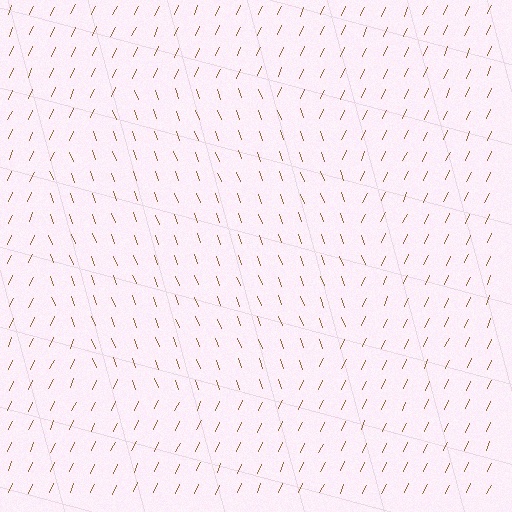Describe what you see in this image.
The image is filled with small brown line segments. A circle region in the image has lines oriented differently from the surrounding lines, creating a visible texture boundary.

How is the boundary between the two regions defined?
The boundary is defined purely by a change in line orientation (approximately 45 degrees difference). All lines are the same color and thickness.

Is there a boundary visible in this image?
Yes, there is a texture boundary formed by a change in line orientation.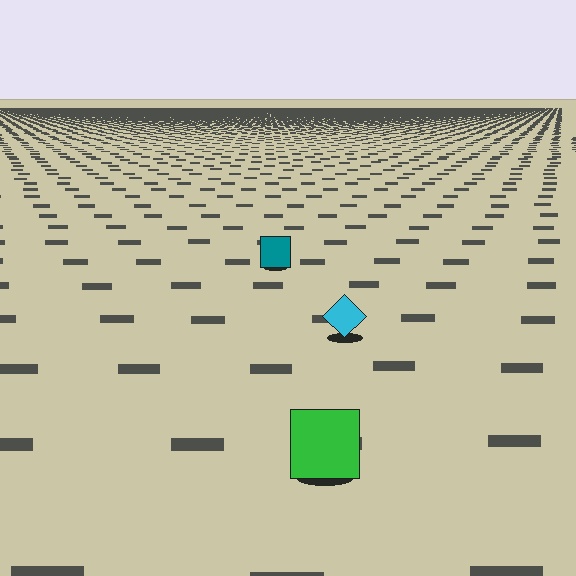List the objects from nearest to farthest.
From nearest to farthest: the green square, the cyan diamond, the teal square.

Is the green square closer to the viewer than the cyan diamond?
Yes. The green square is closer — you can tell from the texture gradient: the ground texture is coarser near it.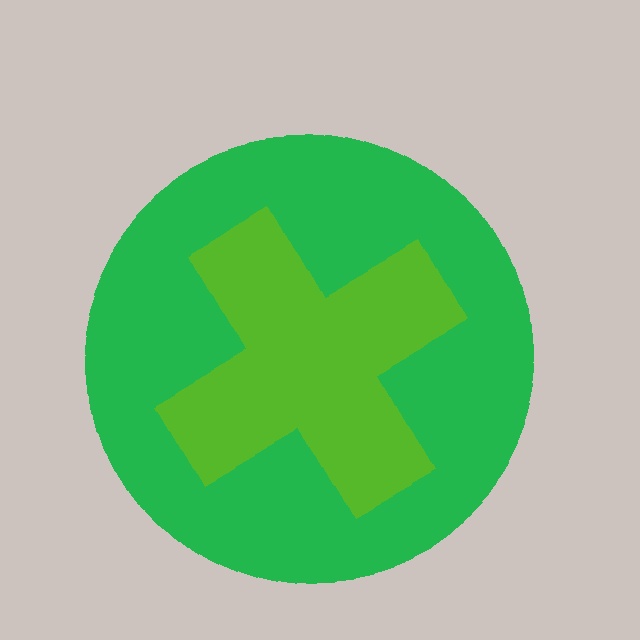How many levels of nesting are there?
2.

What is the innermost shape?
The lime cross.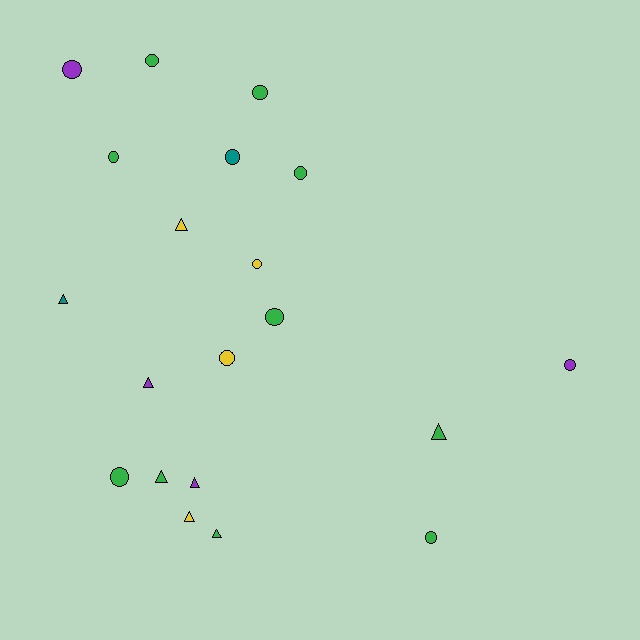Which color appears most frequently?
Green, with 10 objects.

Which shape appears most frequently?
Circle, with 12 objects.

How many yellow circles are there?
There are 2 yellow circles.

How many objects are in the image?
There are 20 objects.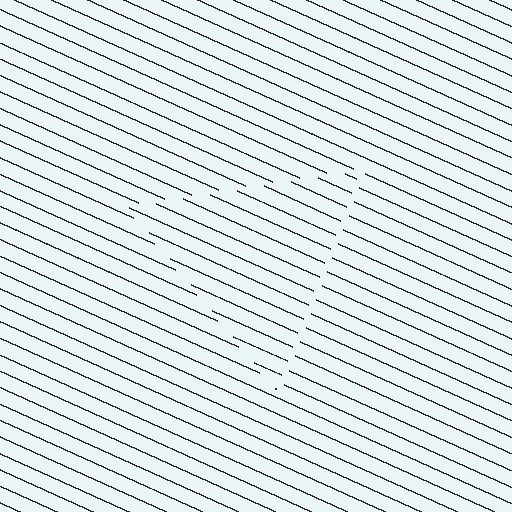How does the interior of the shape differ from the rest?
The interior of the shape contains the same grating, shifted by half a period — the contour is defined by the phase discontinuity where line-ends from the inner and outer gratings abut.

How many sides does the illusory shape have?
3 sides — the line-ends trace a triangle.